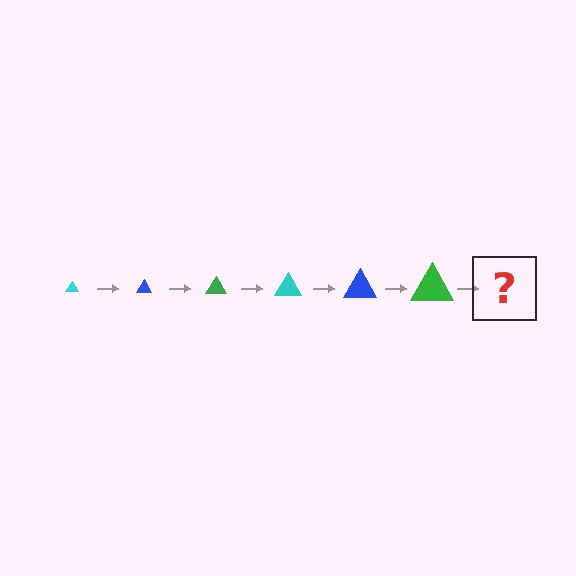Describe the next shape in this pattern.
It should be a cyan triangle, larger than the previous one.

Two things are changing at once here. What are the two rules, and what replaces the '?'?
The two rules are that the triangle grows larger each step and the color cycles through cyan, blue, and green. The '?' should be a cyan triangle, larger than the previous one.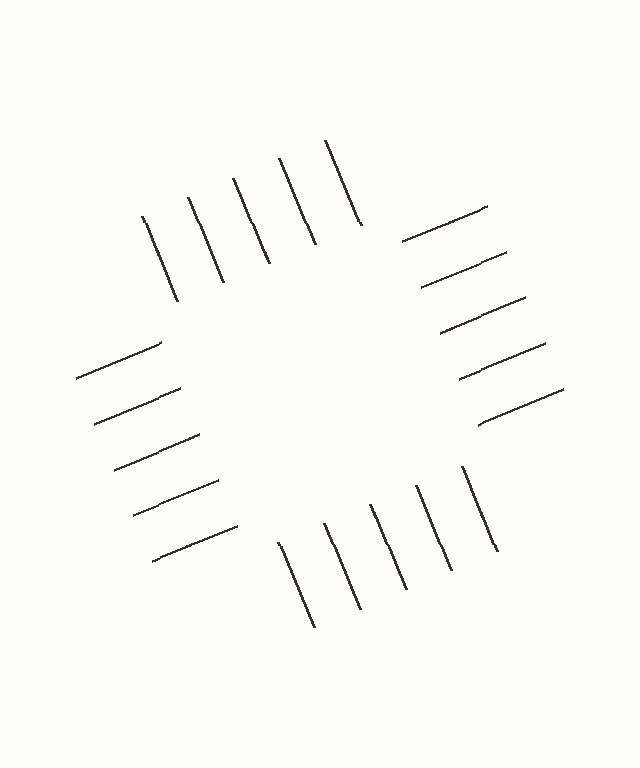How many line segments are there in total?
20 — 5 along each of the 4 edges.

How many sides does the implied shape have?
4 sides — the line-ends trace a square.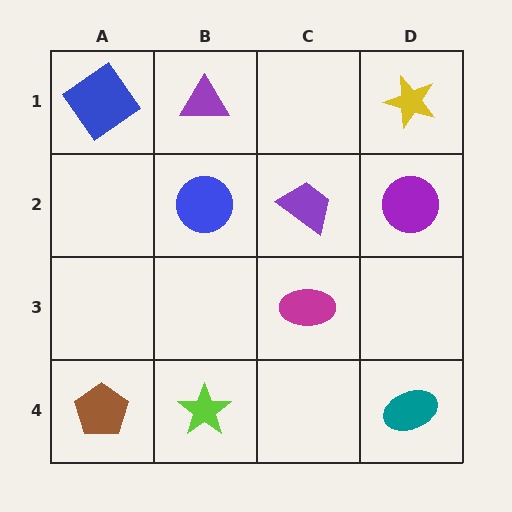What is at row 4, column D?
A teal ellipse.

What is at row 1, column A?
A blue diamond.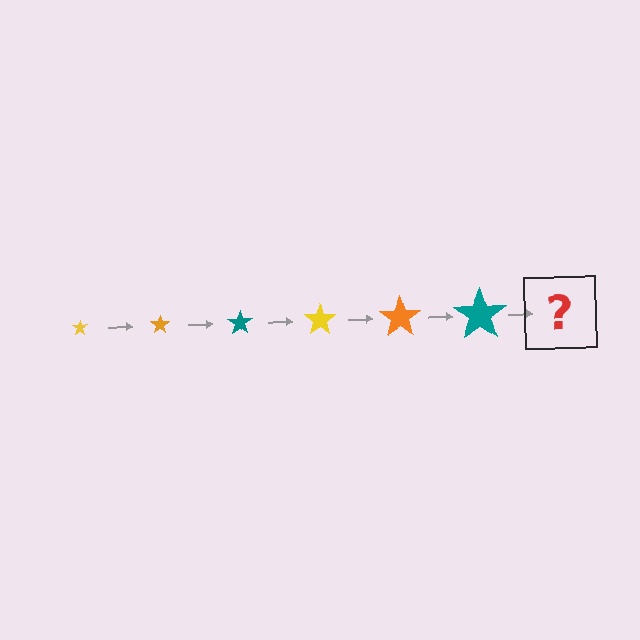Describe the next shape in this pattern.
It should be a yellow star, larger than the previous one.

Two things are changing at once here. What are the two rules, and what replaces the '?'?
The two rules are that the star grows larger each step and the color cycles through yellow, orange, and teal. The '?' should be a yellow star, larger than the previous one.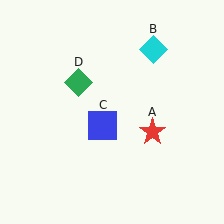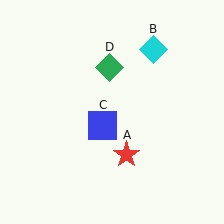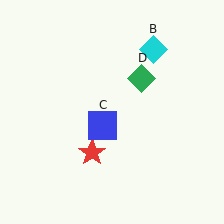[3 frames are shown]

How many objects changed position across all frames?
2 objects changed position: red star (object A), green diamond (object D).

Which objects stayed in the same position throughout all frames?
Cyan diamond (object B) and blue square (object C) remained stationary.